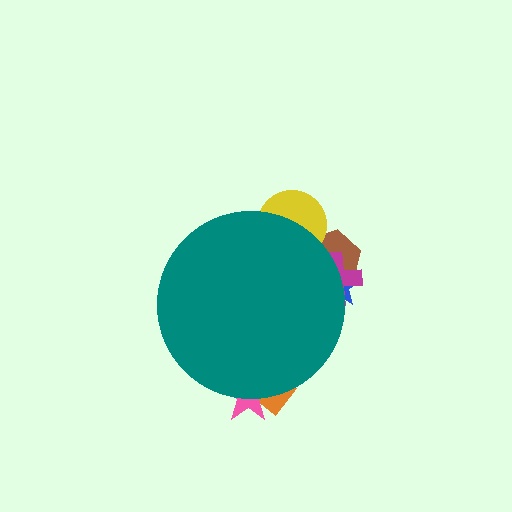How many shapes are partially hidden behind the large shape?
6 shapes are partially hidden.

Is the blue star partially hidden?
Yes, the blue star is partially hidden behind the teal circle.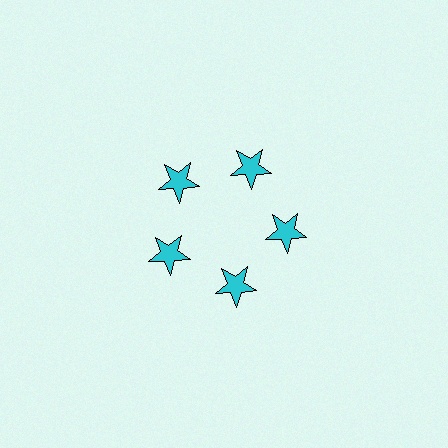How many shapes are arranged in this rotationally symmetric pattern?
There are 5 shapes, arranged in 5 groups of 1.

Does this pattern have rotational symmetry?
Yes, this pattern has 5-fold rotational symmetry. It looks the same after rotating 72 degrees around the center.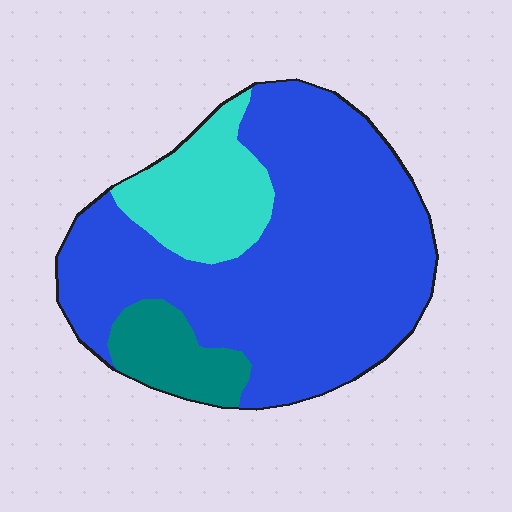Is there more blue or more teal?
Blue.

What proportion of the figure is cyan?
Cyan takes up about one sixth (1/6) of the figure.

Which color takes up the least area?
Teal, at roughly 10%.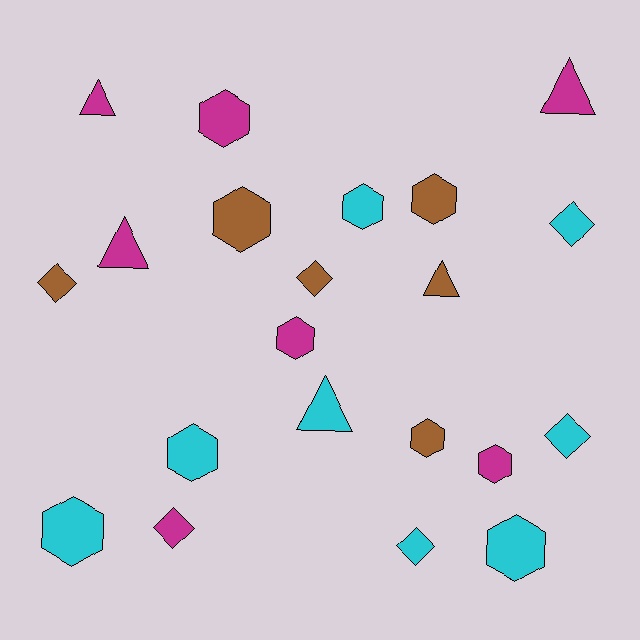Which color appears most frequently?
Cyan, with 8 objects.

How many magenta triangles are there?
There are 3 magenta triangles.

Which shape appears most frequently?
Hexagon, with 10 objects.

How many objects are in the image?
There are 21 objects.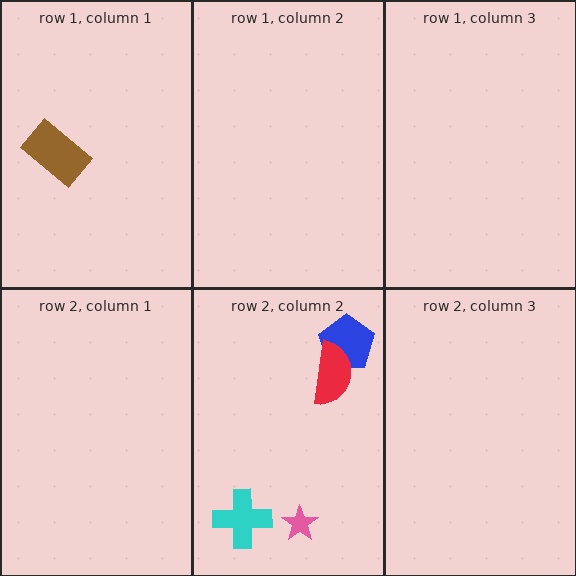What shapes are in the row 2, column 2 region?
The blue pentagon, the cyan cross, the pink star, the red semicircle.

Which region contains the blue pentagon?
The row 2, column 2 region.